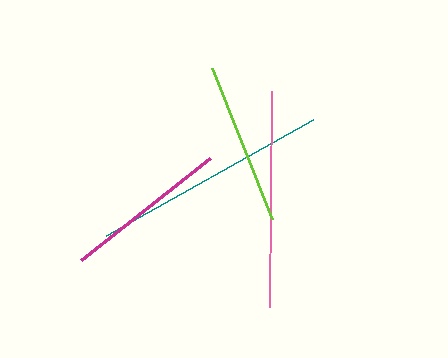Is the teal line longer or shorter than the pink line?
The teal line is longer than the pink line.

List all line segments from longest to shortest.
From longest to shortest: teal, pink, magenta, lime.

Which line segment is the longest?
The teal line is the longest at approximately 238 pixels.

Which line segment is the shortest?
The lime line is the shortest at approximately 162 pixels.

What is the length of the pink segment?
The pink segment is approximately 217 pixels long.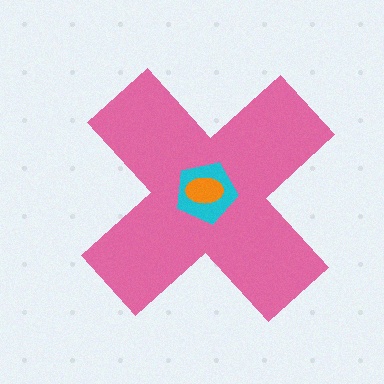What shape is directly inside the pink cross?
The cyan pentagon.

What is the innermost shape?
The orange ellipse.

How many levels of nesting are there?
3.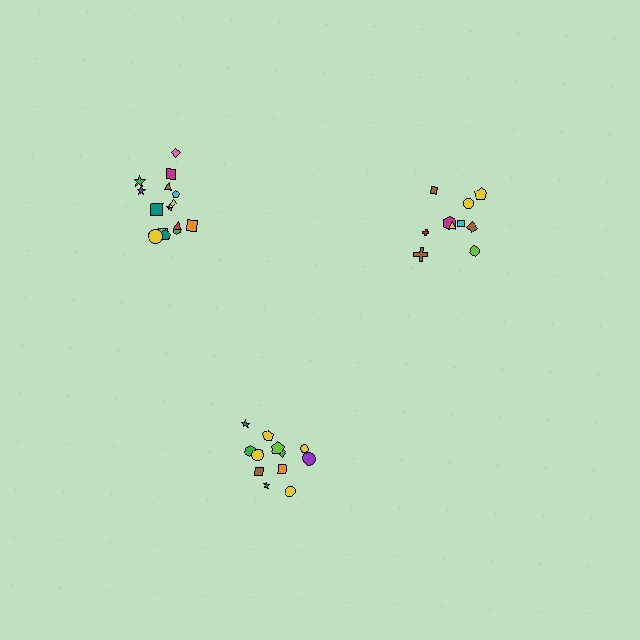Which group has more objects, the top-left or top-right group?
The top-left group.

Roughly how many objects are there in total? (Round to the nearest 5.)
Roughly 35 objects in total.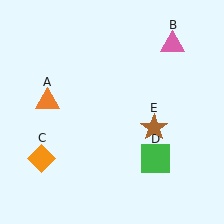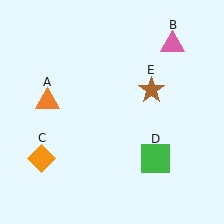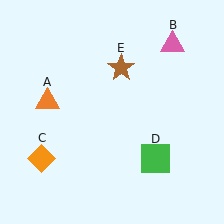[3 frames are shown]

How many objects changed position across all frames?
1 object changed position: brown star (object E).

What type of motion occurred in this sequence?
The brown star (object E) rotated counterclockwise around the center of the scene.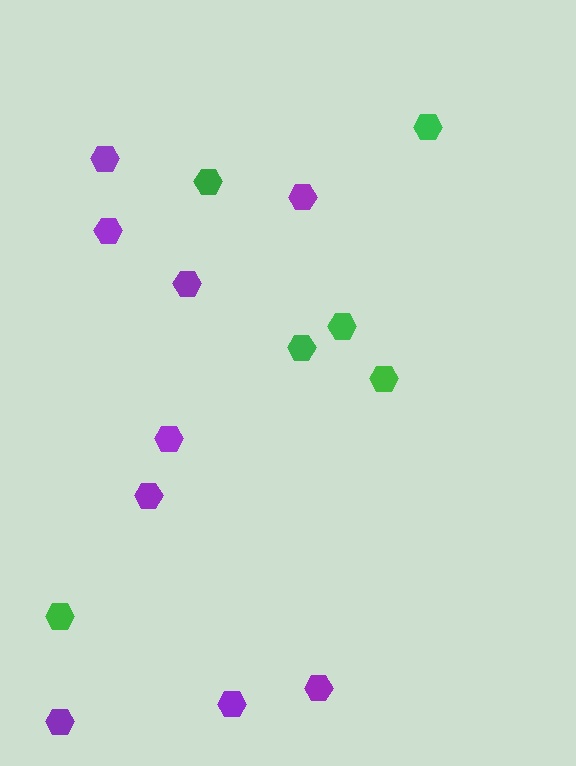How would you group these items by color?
There are 2 groups: one group of green hexagons (6) and one group of purple hexagons (9).